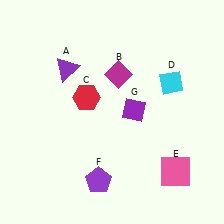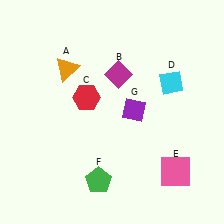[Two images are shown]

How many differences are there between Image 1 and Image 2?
There are 2 differences between the two images.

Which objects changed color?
A changed from purple to orange. F changed from purple to green.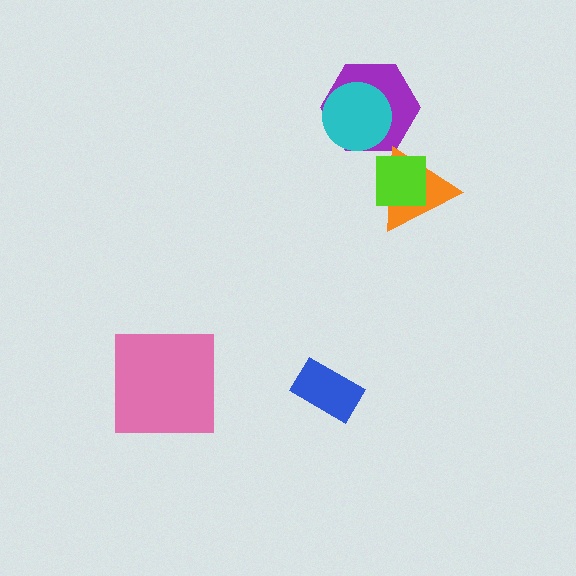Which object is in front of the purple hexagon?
The cyan circle is in front of the purple hexagon.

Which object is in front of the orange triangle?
The lime square is in front of the orange triangle.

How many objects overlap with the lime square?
1 object overlaps with the lime square.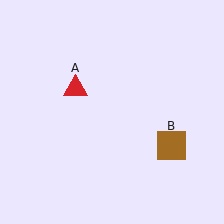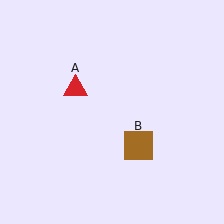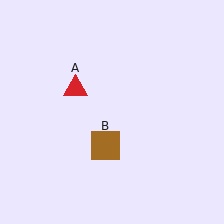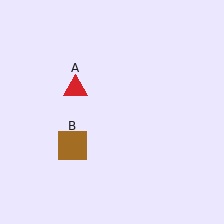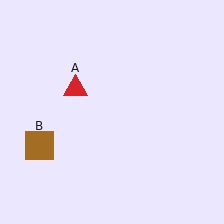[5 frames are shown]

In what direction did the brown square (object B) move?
The brown square (object B) moved left.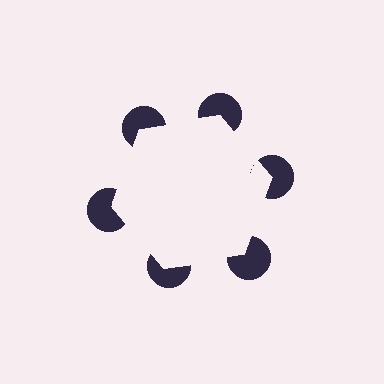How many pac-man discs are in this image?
There are 6 — one at each vertex of the illusory hexagon.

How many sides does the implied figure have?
6 sides.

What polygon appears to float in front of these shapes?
An illusory hexagon — its edges are inferred from the aligned wedge cuts in the pac-man discs, not physically drawn.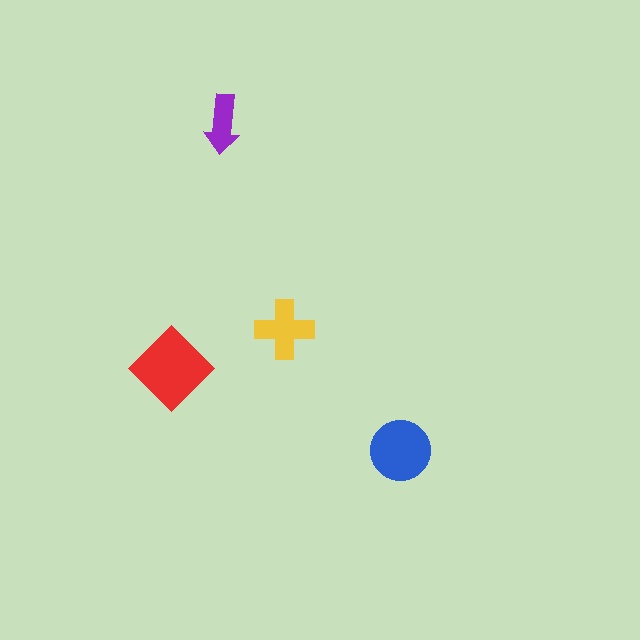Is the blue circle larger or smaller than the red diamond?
Smaller.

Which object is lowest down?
The blue circle is bottommost.